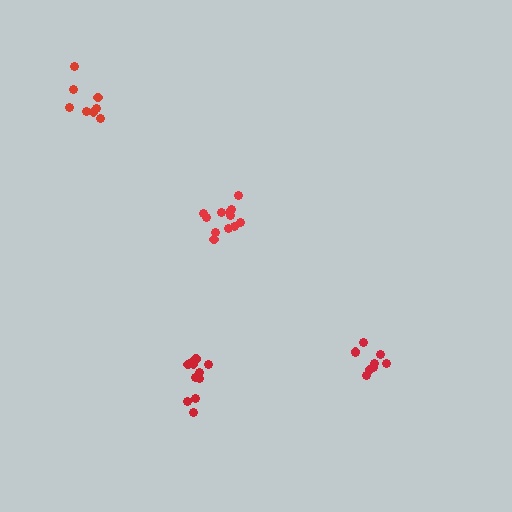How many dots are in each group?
Group 1: 11 dots, Group 2: 8 dots, Group 3: 9 dots, Group 4: 12 dots (40 total).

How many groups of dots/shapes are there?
There are 4 groups.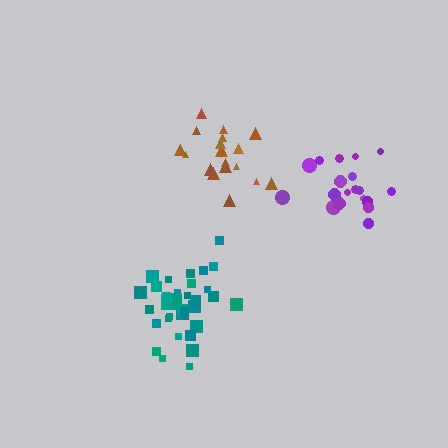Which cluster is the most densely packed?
Teal.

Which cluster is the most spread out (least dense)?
Brown.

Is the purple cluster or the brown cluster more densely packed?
Purple.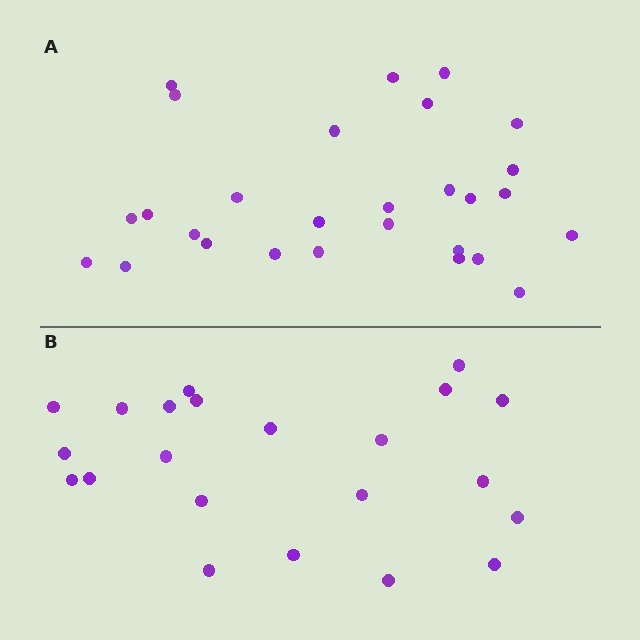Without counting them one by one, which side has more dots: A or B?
Region A (the top region) has more dots.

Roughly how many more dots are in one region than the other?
Region A has about 6 more dots than region B.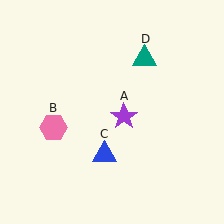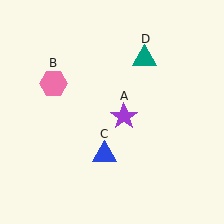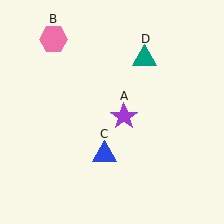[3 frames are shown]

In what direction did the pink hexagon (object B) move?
The pink hexagon (object B) moved up.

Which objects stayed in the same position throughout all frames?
Purple star (object A) and blue triangle (object C) and teal triangle (object D) remained stationary.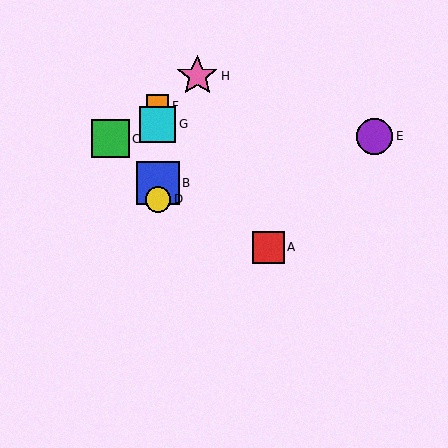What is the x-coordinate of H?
Object H is at x≈197.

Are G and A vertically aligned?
No, G is at x≈158 and A is at x≈268.